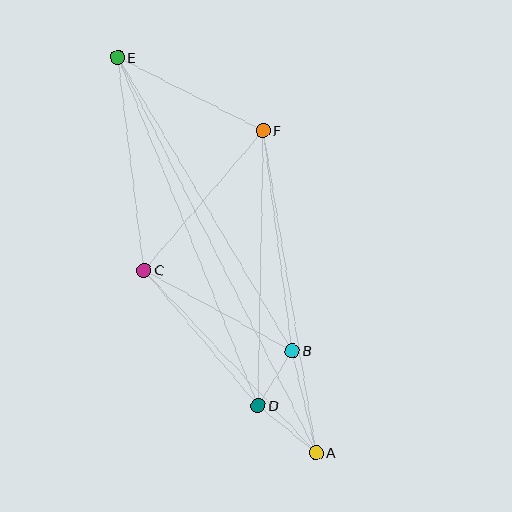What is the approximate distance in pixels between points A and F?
The distance between A and F is approximately 327 pixels.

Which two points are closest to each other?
Points B and D are closest to each other.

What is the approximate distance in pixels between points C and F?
The distance between C and F is approximately 183 pixels.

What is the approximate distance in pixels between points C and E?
The distance between C and E is approximately 214 pixels.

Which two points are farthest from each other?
Points A and E are farthest from each other.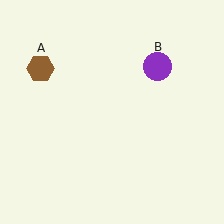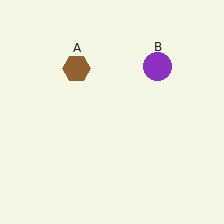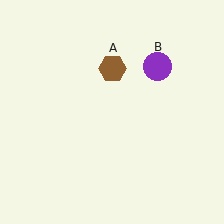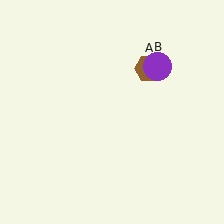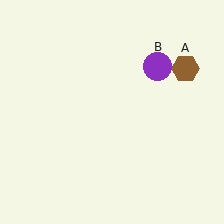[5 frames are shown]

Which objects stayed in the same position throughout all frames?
Purple circle (object B) remained stationary.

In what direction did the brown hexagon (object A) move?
The brown hexagon (object A) moved right.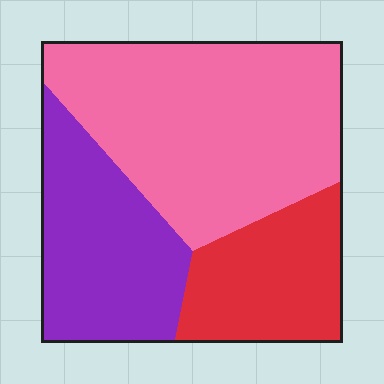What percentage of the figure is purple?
Purple takes up about one quarter (1/4) of the figure.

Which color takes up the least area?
Red, at roughly 20%.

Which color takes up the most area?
Pink, at roughly 50%.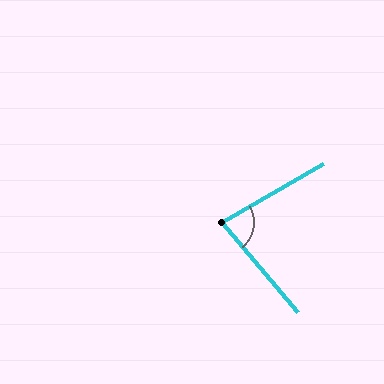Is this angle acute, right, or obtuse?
It is acute.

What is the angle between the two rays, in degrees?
Approximately 80 degrees.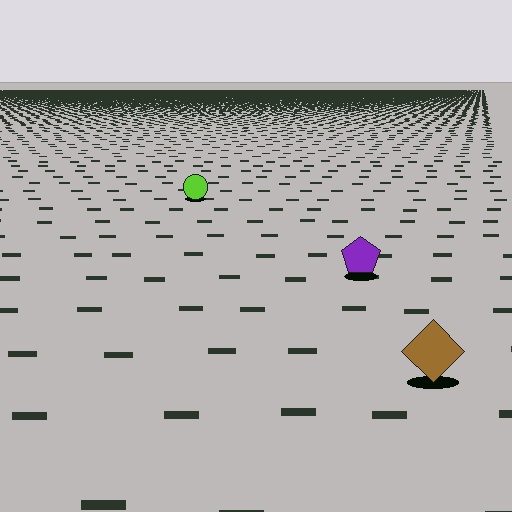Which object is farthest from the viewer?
The lime circle is farthest from the viewer. It appears smaller and the ground texture around it is denser.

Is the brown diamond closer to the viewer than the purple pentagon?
Yes. The brown diamond is closer — you can tell from the texture gradient: the ground texture is coarser near it.